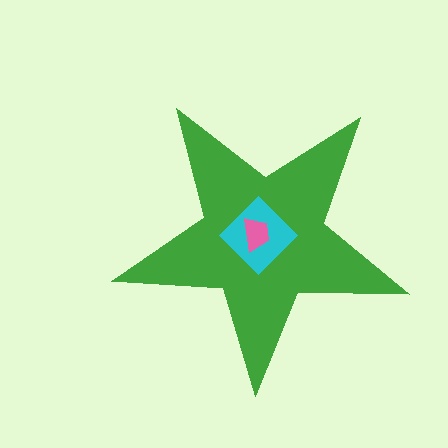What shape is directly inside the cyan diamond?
The pink trapezoid.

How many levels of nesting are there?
3.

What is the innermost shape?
The pink trapezoid.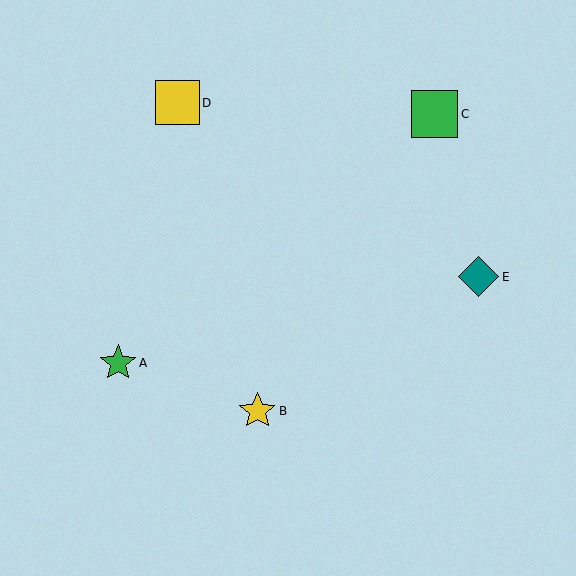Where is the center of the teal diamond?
The center of the teal diamond is at (479, 277).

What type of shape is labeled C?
Shape C is a green square.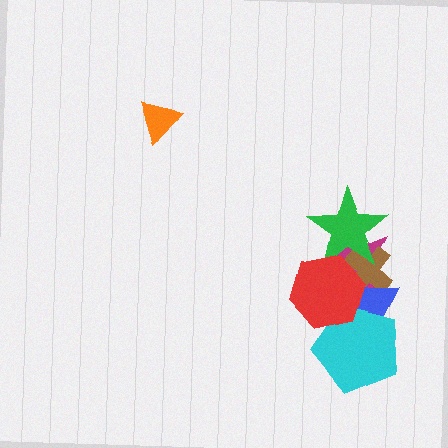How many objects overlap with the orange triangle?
0 objects overlap with the orange triangle.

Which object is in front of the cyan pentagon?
The red hexagon is in front of the cyan pentagon.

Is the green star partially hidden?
Yes, it is partially covered by another shape.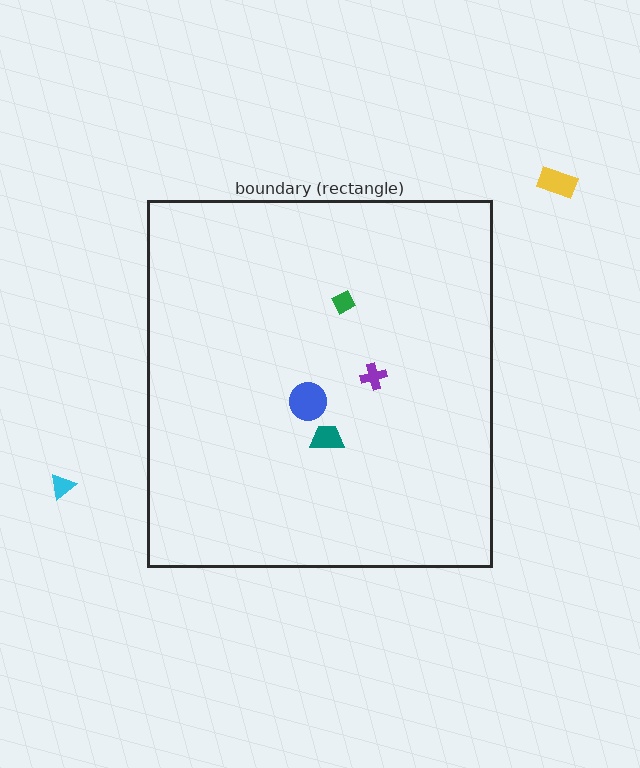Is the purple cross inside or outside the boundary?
Inside.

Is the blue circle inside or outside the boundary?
Inside.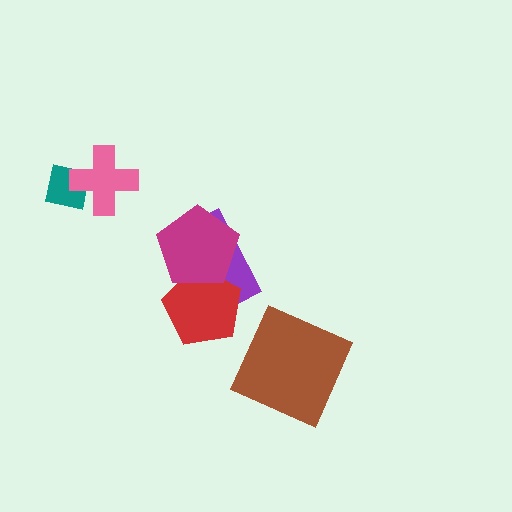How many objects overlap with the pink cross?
1 object overlaps with the pink cross.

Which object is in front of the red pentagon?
The magenta pentagon is in front of the red pentagon.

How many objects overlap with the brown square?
0 objects overlap with the brown square.